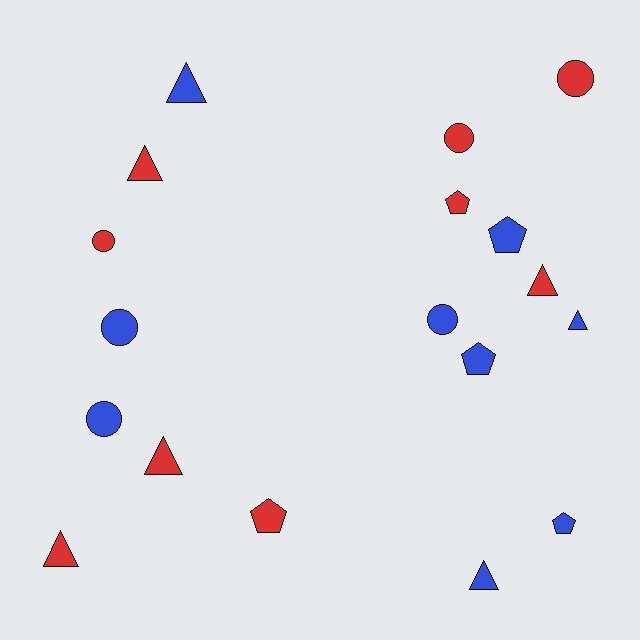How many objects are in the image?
There are 18 objects.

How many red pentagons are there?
There are 2 red pentagons.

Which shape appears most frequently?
Triangle, with 7 objects.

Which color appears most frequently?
Blue, with 9 objects.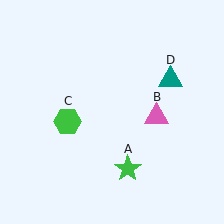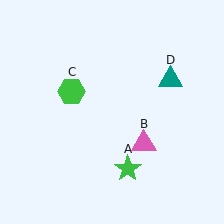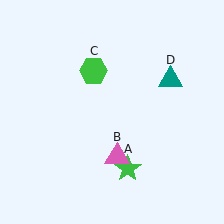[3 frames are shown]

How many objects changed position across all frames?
2 objects changed position: pink triangle (object B), green hexagon (object C).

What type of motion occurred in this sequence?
The pink triangle (object B), green hexagon (object C) rotated clockwise around the center of the scene.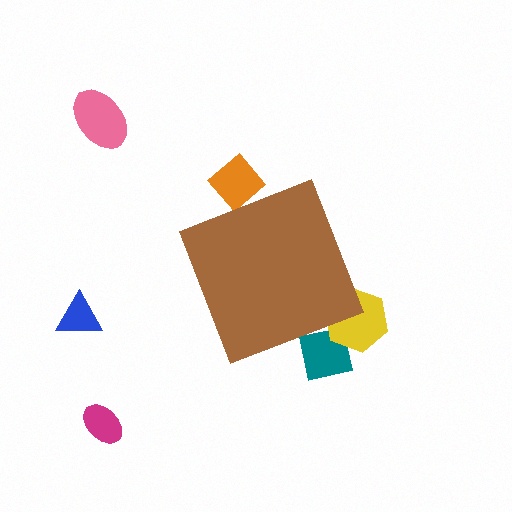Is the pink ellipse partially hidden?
No, the pink ellipse is fully visible.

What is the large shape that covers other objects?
A brown diamond.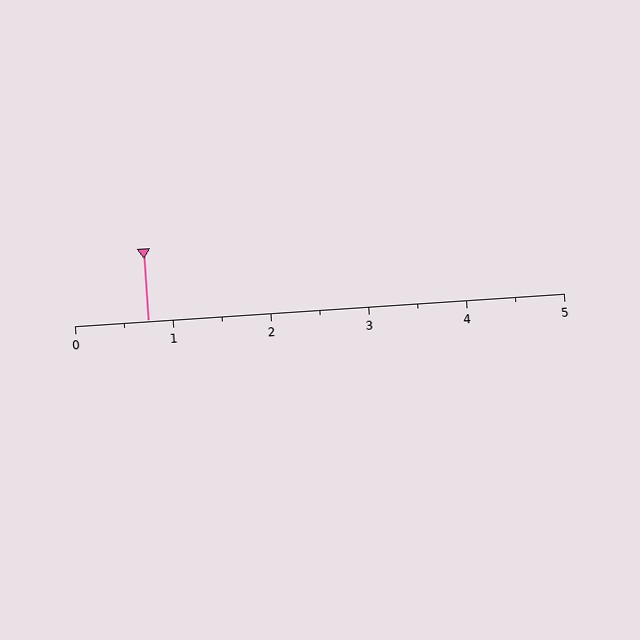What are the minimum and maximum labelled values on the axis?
The axis runs from 0 to 5.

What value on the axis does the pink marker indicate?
The marker indicates approximately 0.8.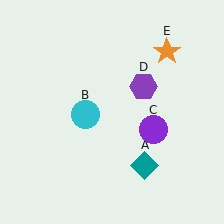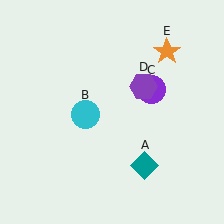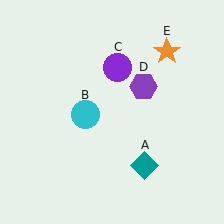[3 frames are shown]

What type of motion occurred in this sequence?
The purple circle (object C) rotated counterclockwise around the center of the scene.